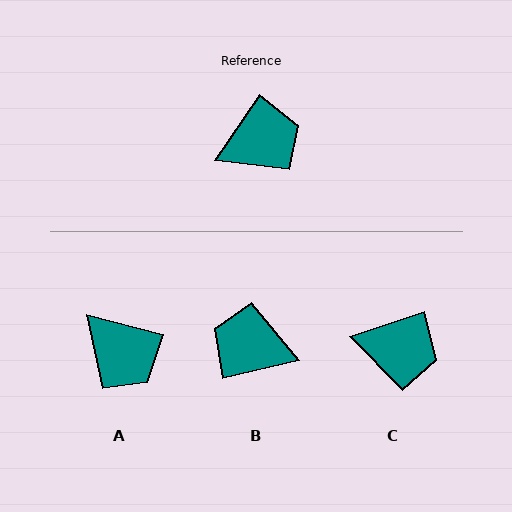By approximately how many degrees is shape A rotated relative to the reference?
Approximately 71 degrees clockwise.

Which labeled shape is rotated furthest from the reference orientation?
B, about 137 degrees away.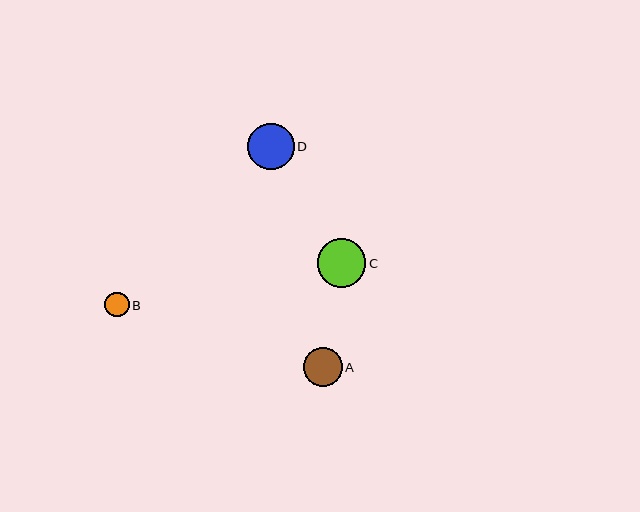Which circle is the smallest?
Circle B is the smallest with a size of approximately 24 pixels.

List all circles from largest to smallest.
From largest to smallest: C, D, A, B.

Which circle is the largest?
Circle C is the largest with a size of approximately 48 pixels.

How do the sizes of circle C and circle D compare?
Circle C and circle D are approximately the same size.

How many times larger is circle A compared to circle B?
Circle A is approximately 1.6 times the size of circle B.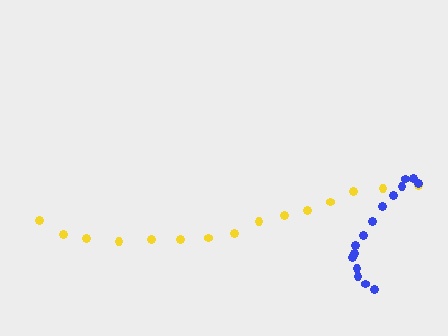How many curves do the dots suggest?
There are 2 distinct paths.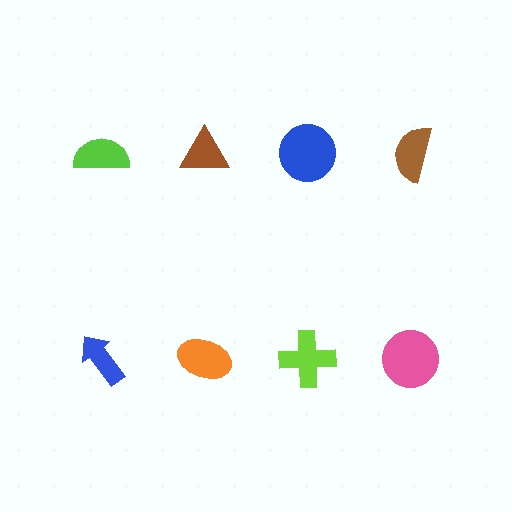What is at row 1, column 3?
A blue circle.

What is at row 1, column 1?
A lime semicircle.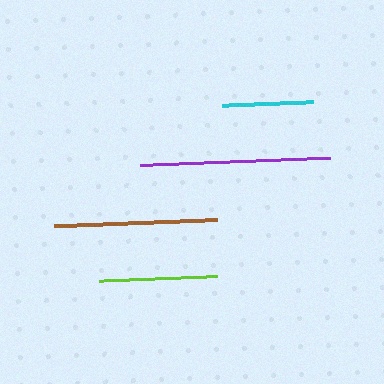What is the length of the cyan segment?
The cyan segment is approximately 92 pixels long.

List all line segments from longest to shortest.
From longest to shortest: purple, brown, lime, cyan.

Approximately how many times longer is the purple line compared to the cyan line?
The purple line is approximately 2.1 times the length of the cyan line.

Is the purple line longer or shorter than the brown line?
The purple line is longer than the brown line.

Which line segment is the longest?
The purple line is the longest at approximately 190 pixels.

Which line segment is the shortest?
The cyan line is the shortest at approximately 92 pixels.